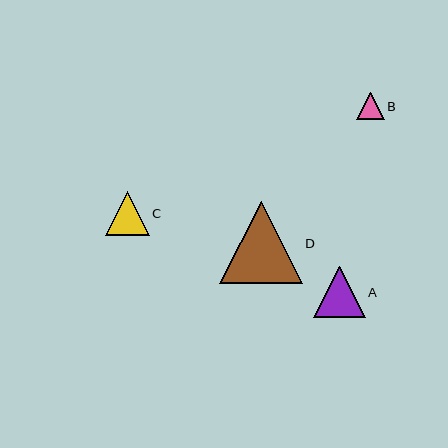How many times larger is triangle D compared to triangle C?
Triangle D is approximately 1.9 times the size of triangle C.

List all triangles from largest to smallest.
From largest to smallest: D, A, C, B.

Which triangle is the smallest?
Triangle B is the smallest with a size of approximately 27 pixels.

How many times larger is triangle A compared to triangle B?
Triangle A is approximately 1.9 times the size of triangle B.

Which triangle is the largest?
Triangle D is the largest with a size of approximately 83 pixels.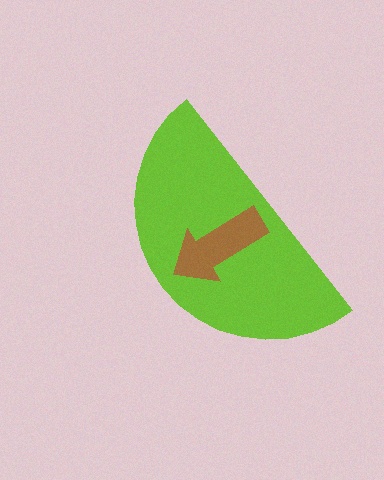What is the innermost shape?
The brown arrow.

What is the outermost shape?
The lime semicircle.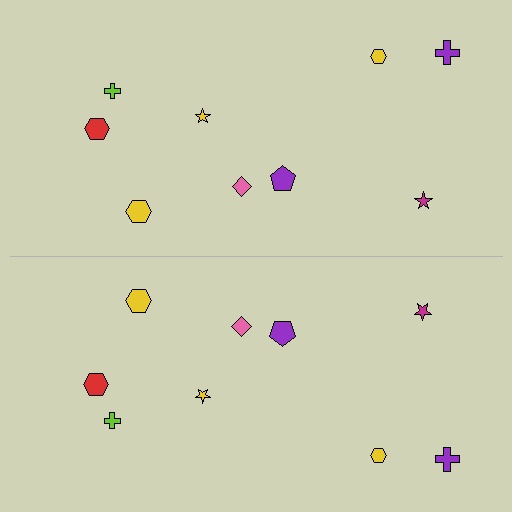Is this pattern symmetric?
Yes, this pattern has bilateral (reflection) symmetry.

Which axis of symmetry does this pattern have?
The pattern has a horizontal axis of symmetry running through the center of the image.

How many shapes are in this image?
There are 18 shapes in this image.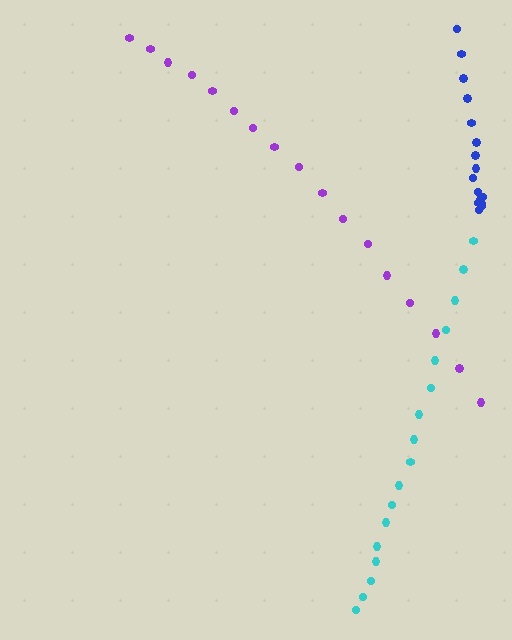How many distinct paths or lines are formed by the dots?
There are 3 distinct paths.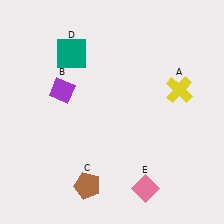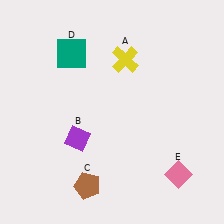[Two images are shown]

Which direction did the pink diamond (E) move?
The pink diamond (E) moved right.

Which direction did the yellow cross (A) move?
The yellow cross (A) moved left.